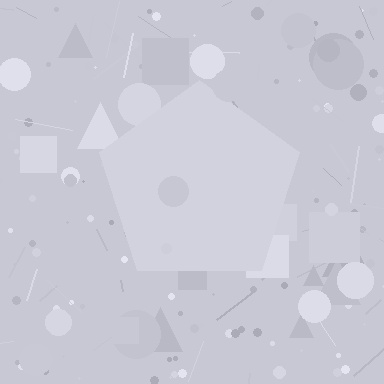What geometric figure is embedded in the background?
A pentagon is embedded in the background.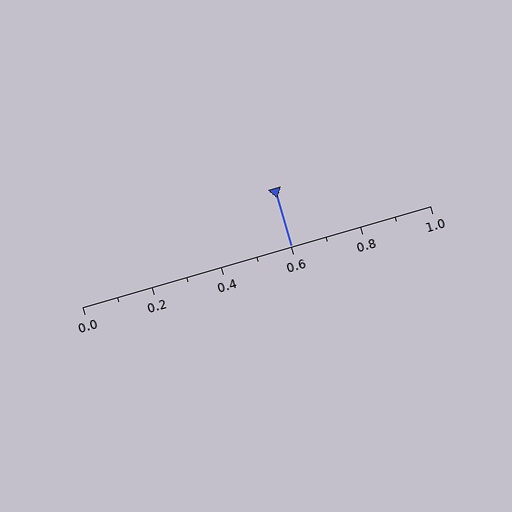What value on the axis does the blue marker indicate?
The marker indicates approximately 0.6.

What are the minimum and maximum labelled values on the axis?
The axis runs from 0.0 to 1.0.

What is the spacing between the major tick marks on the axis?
The major ticks are spaced 0.2 apart.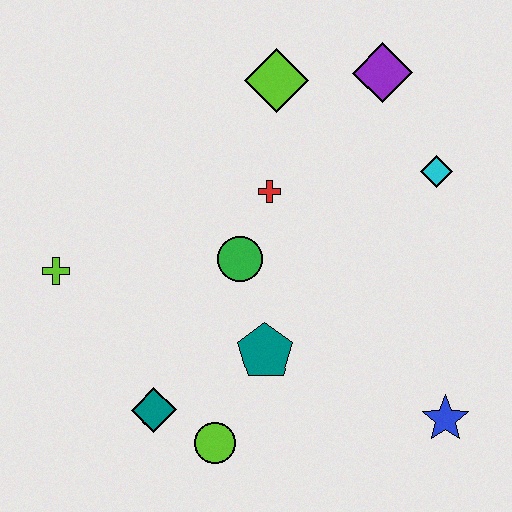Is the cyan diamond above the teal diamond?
Yes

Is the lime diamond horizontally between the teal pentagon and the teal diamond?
No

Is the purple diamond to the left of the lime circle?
No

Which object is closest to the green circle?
The red cross is closest to the green circle.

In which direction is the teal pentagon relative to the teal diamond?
The teal pentagon is to the right of the teal diamond.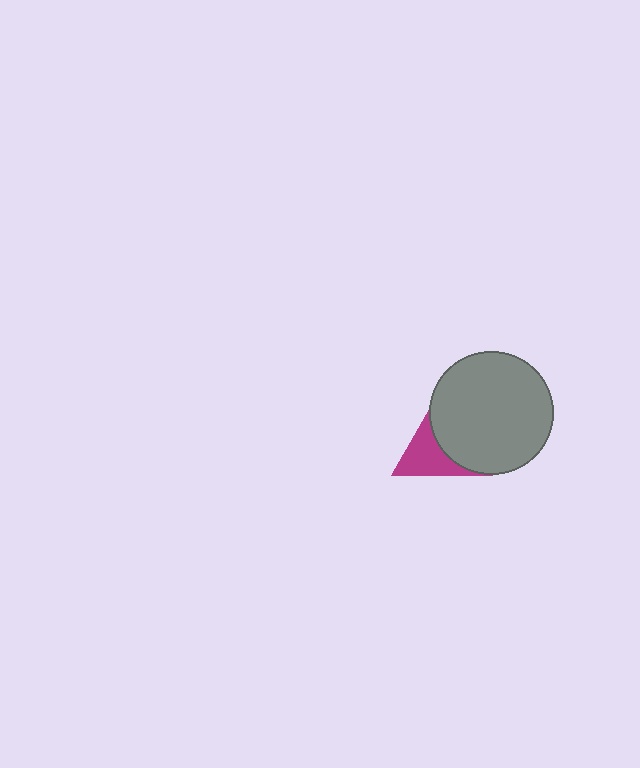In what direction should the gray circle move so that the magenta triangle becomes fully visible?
The gray circle should move right. That is the shortest direction to clear the overlap and leave the magenta triangle fully visible.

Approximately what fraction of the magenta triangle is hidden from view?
Roughly 53% of the magenta triangle is hidden behind the gray circle.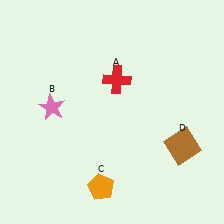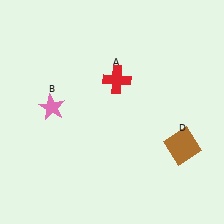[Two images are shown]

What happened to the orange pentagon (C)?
The orange pentagon (C) was removed in Image 2. It was in the bottom-left area of Image 1.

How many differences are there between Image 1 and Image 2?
There is 1 difference between the two images.